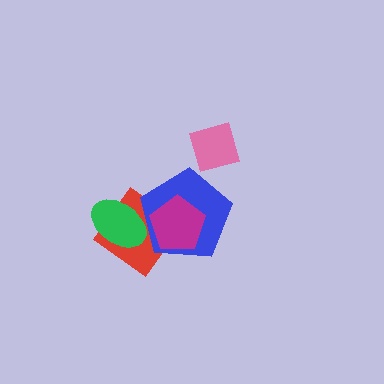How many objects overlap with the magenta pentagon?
2 objects overlap with the magenta pentagon.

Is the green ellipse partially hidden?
Yes, it is partially covered by another shape.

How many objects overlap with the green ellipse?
2 objects overlap with the green ellipse.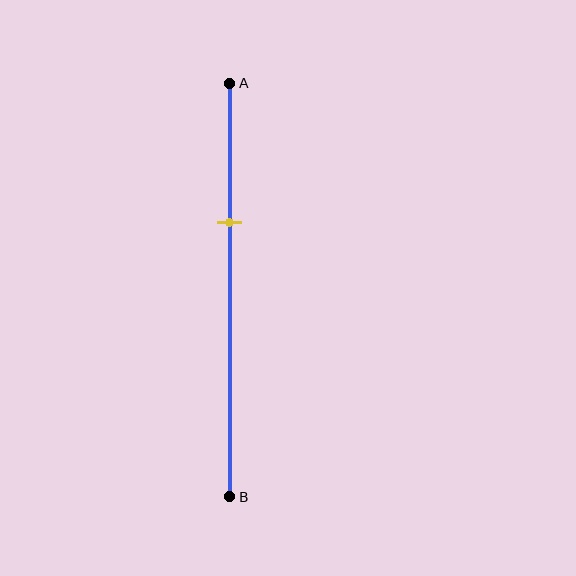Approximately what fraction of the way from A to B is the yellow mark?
The yellow mark is approximately 35% of the way from A to B.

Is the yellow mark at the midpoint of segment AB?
No, the mark is at about 35% from A, not at the 50% midpoint.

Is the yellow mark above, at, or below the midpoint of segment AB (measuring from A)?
The yellow mark is above the midpoint of segment AB.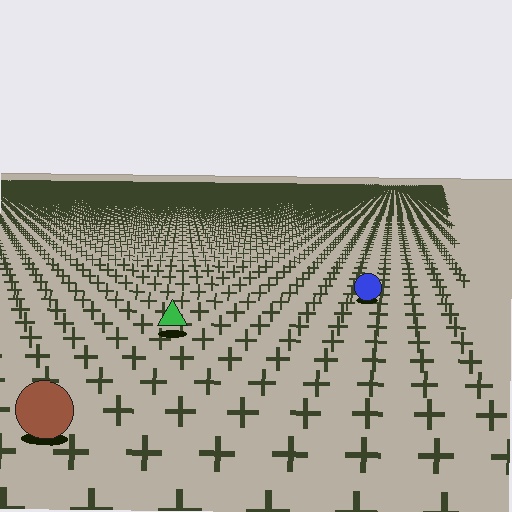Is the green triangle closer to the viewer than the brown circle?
No. The brown circle is closer — you can tell from the texture gradient: the ground texture is coarser near it.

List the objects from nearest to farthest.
From nearest to farthest: the brown circle, the green triangle, the blue circle.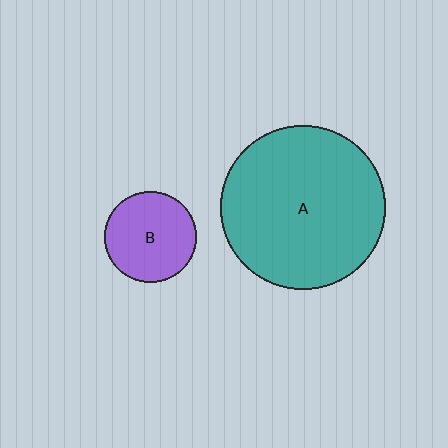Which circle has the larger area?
Circle A (teal).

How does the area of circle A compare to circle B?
Approximately 3.2 times.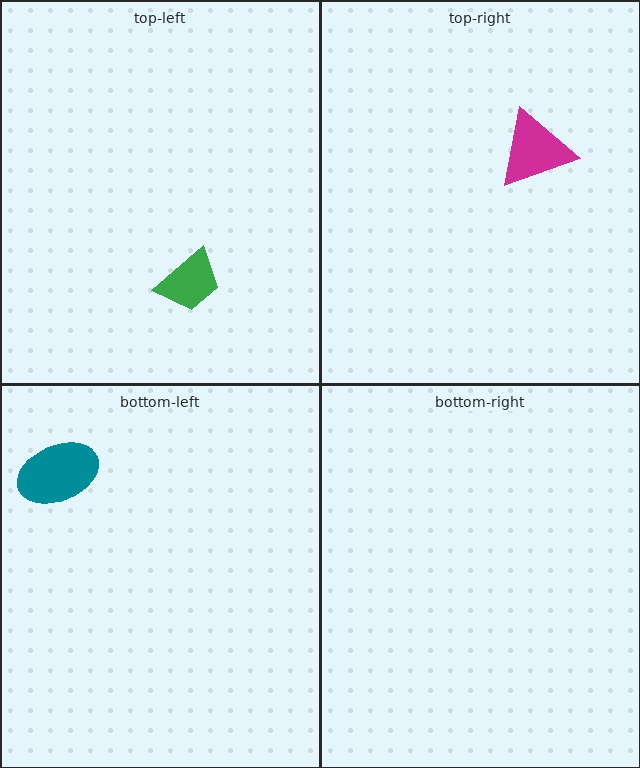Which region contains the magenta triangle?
The top-right region.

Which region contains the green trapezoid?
The top-left region.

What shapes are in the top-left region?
The green trapezoid.